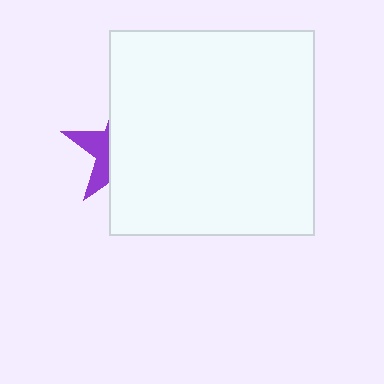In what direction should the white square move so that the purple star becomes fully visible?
The white square should move right. That is the shortest direction to clear the overlap and leave the purple star fully visible.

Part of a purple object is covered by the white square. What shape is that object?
It is a star.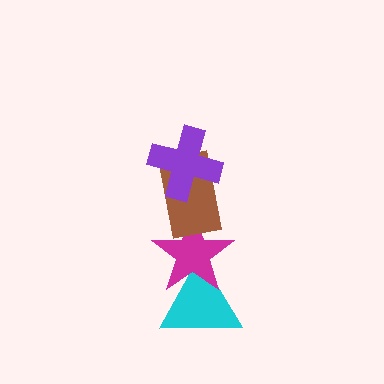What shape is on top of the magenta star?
The brown rectangle is on top of the magenta star.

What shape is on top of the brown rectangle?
The purple cross is on top of the brown rectangle.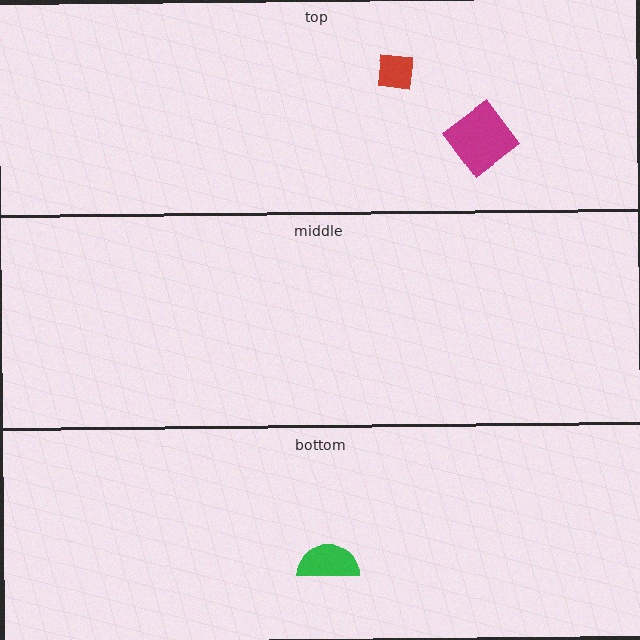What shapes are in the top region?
The red square, the magenta diamond.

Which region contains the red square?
The top region.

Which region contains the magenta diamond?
The top region.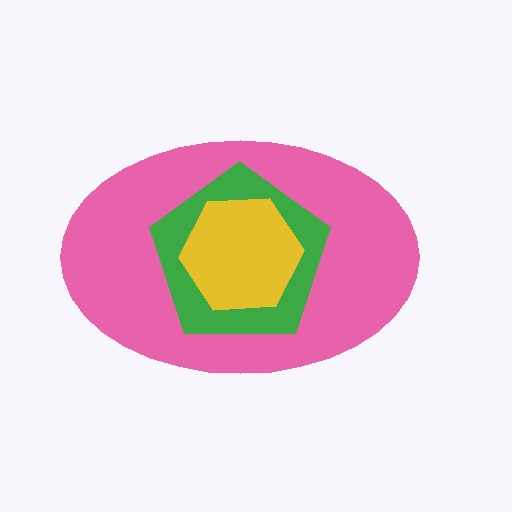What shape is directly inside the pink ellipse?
The green pentagon.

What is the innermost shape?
The yellow hexagon.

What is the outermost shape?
The pink ellipse.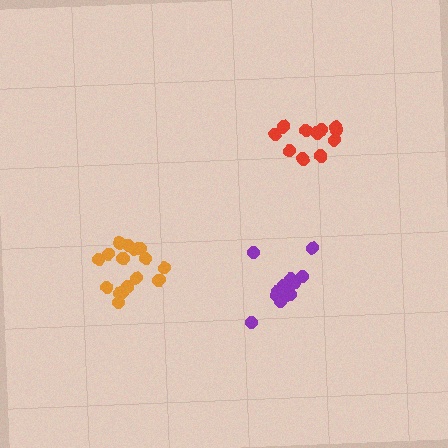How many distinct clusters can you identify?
There are 3 distinct clusters.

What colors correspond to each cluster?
The clusters are colored: purple, orange, red.